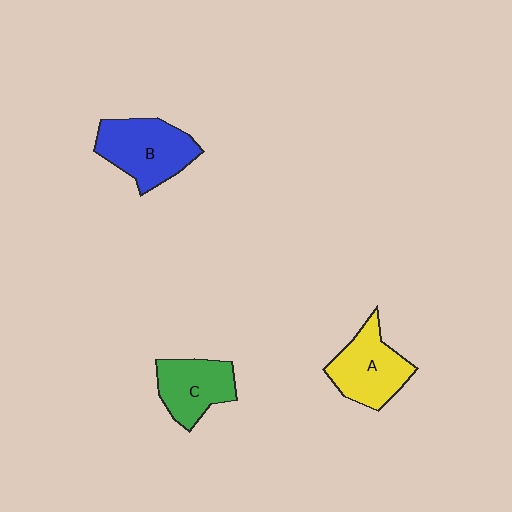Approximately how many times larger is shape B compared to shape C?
Approximately 1.3 times.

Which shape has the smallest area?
Shape C (green).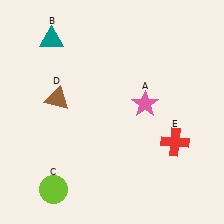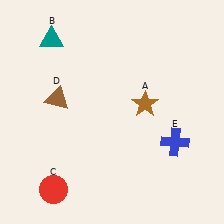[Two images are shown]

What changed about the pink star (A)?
In Image 1, A is pink. In Image 2, it changed to brown.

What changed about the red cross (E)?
In Image 1, E is red. In Image 2, it changed to blue.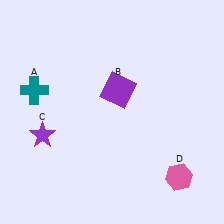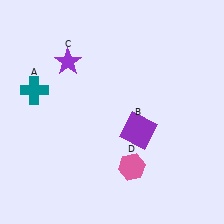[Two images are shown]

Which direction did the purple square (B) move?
The purple square (B) moved down.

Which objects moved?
The objects that moved are: the purple square (B), the purple star (C), the pink hexagon (D).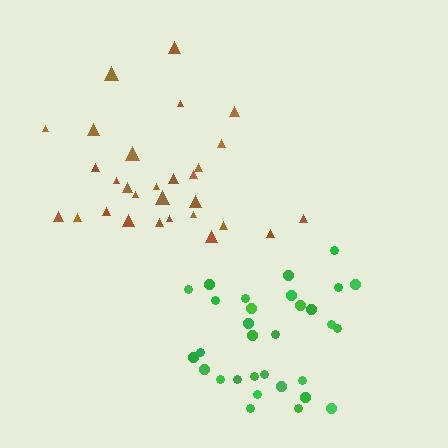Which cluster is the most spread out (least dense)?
Brown.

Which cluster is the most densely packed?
Green.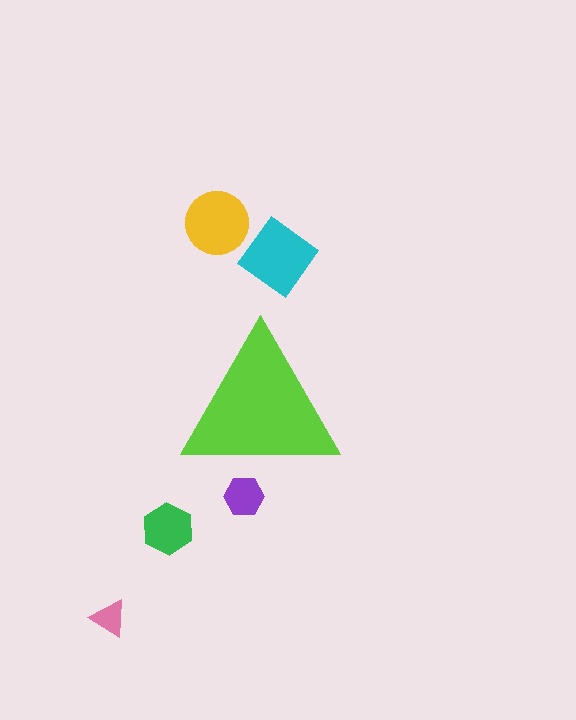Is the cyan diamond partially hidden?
No, the cyan diamond is fully visible.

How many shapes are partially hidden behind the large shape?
1 shape is partially hidden.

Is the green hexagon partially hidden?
No, the green hexagon is fully visible.